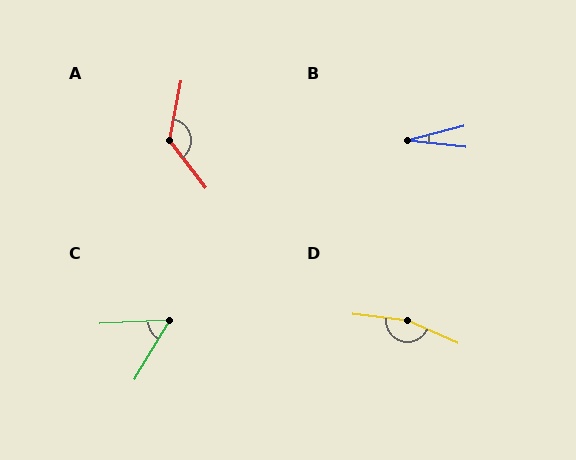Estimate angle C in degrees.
Approximately 56 degrees.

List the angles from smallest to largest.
B (20°), C (56°), A (131°), D (163°).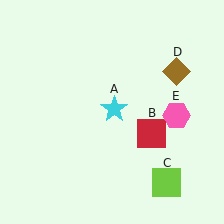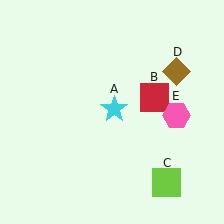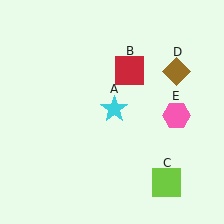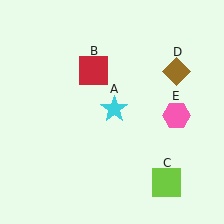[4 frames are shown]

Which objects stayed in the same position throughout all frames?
Cyan star (object A) and lime square (object C) and brown diamond (object D) and pink hexagon (object E) remained stationary.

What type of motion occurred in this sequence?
The red square (object B) rotated counterclockwise around the center of the scene.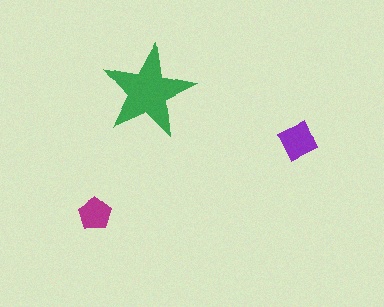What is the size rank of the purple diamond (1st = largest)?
2nd.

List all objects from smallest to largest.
The magenta pentagon, the purple diamond, the green star.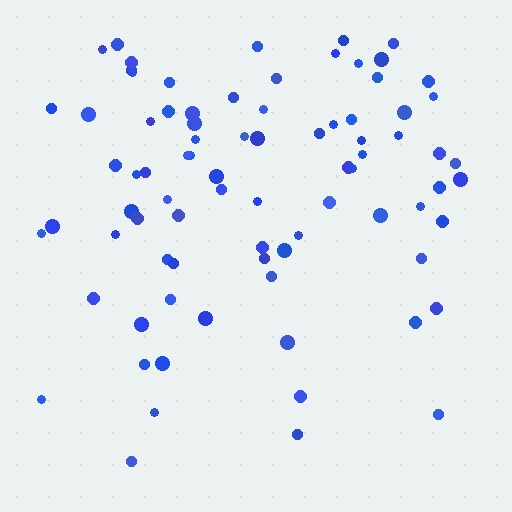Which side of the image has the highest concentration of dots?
The top.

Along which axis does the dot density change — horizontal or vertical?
Vertical.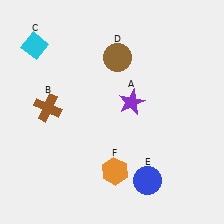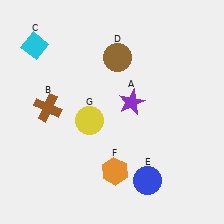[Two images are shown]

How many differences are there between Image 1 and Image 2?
There is 1 difference between the two images.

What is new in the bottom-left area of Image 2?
A yellow circle (G) was added in the bottom-left area of Image 2.